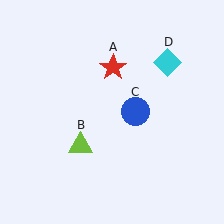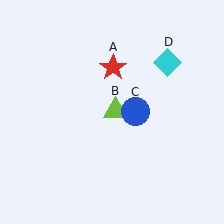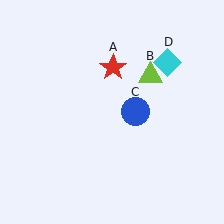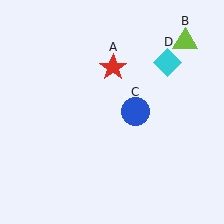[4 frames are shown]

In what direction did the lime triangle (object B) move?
The lime triangle (object B) moved up and to the right.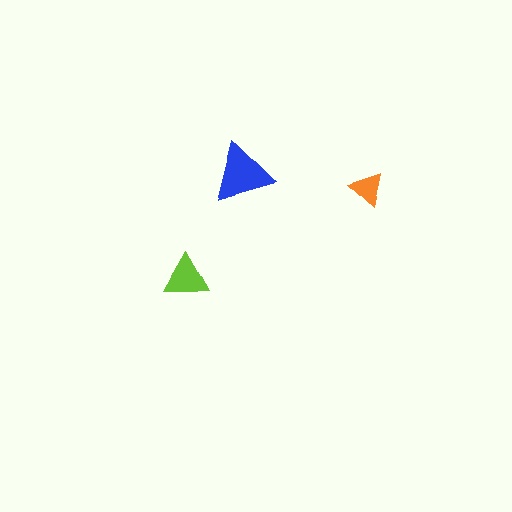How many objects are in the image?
There are 3 objects in the image.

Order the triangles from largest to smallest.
the blue one, the lime one, the orange one.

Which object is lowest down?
The lime triangle is bottommost.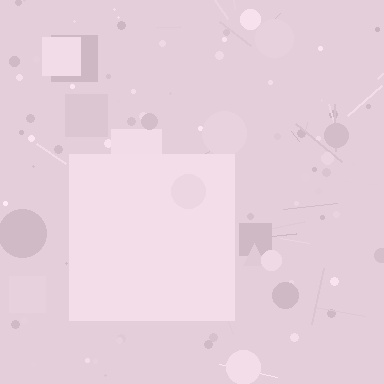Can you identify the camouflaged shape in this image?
The camouflaged shape is a square.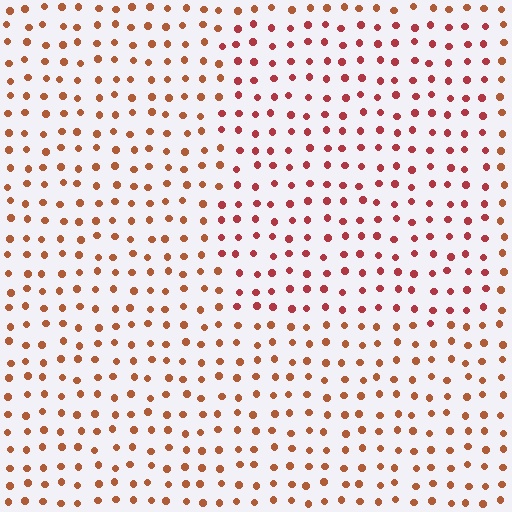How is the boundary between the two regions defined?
The boundary is defined purely by a slight shift in hue (about 25 degrees). Spacing, size, and orientation are identical on both sides.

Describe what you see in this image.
The image is filled with small brown elements in a uniform arrangement. A rectangle-shaped region is visible where the elements are tinted to a slightly different hue, forming a subtle color boundary.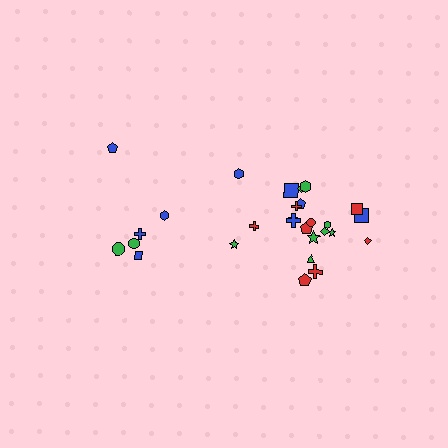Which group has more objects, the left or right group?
The right group.